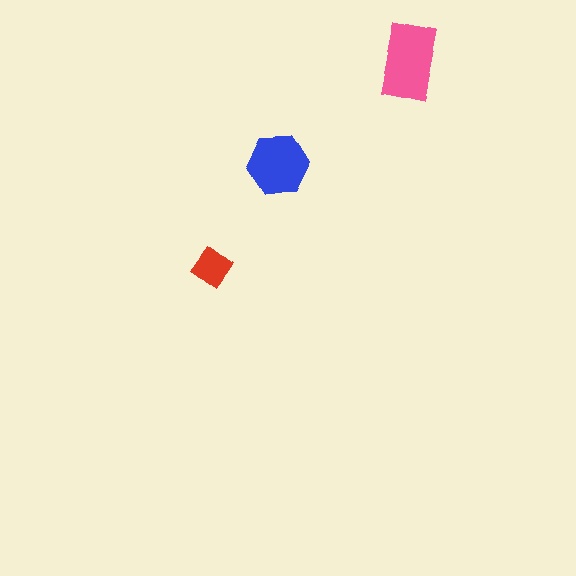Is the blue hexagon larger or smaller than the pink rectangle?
Smaller.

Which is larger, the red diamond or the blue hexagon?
The blue hexagon.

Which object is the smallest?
The red diamond.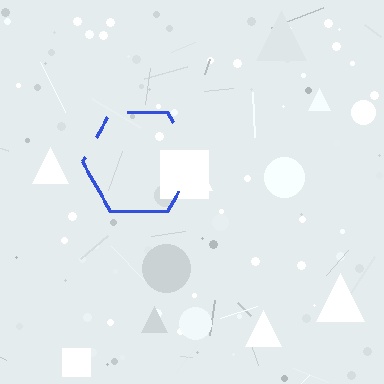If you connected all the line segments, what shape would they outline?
They would outline a hexagon.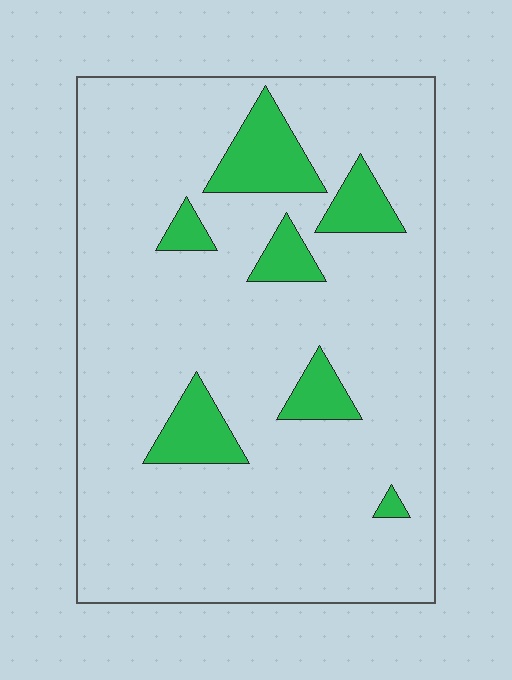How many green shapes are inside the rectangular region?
7.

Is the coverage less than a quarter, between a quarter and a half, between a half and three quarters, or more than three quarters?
Less than a quarter.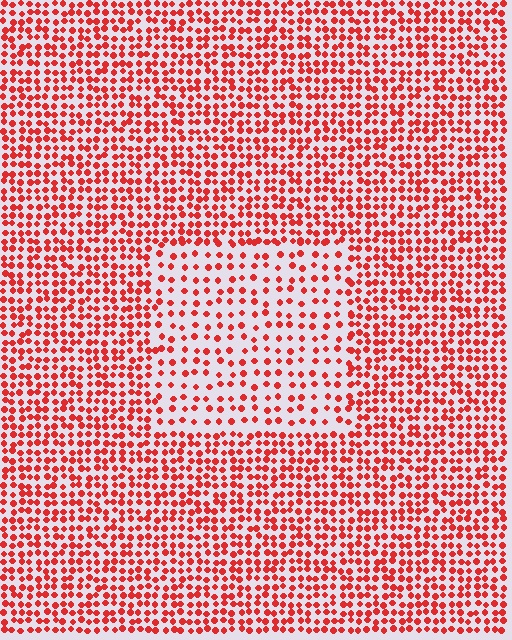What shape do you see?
I see a rectangle.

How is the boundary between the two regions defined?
The boundary is defined by a change in element density (approximately 2.0x ratio). All elements are the same color, size, and shape.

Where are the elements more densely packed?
The elements are more densely packed outside the rectangle boundary.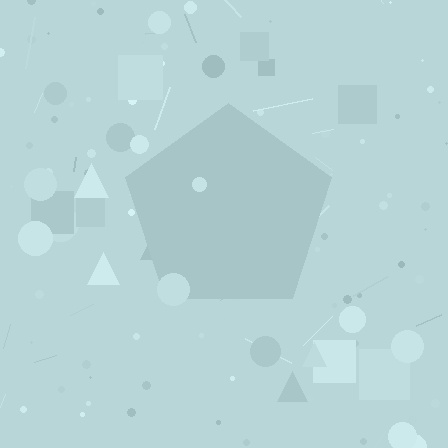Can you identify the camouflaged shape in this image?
The camouflaged shape is a pentagon.